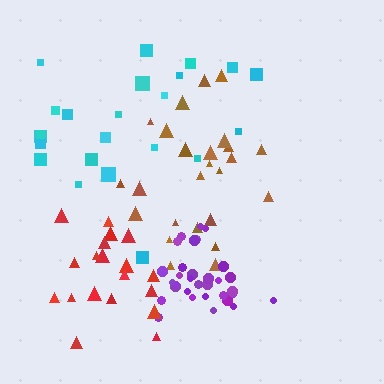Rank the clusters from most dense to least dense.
purple, brown, red, cyan.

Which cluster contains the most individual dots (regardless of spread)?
Purple (32).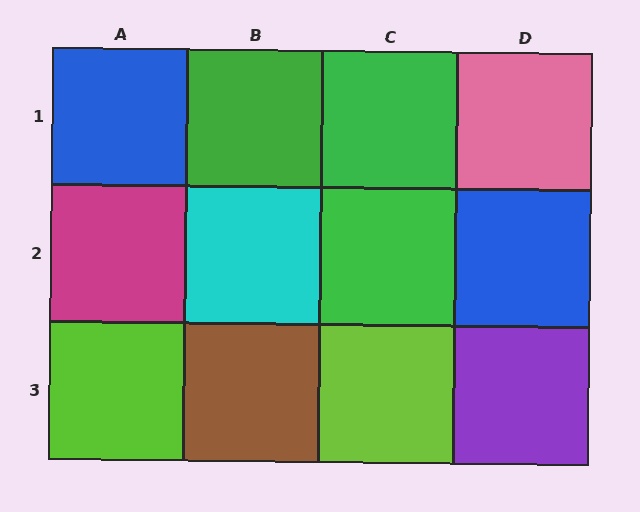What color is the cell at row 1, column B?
Green.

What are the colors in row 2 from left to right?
Magenta, cyan, green, blue.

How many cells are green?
3 cells are green.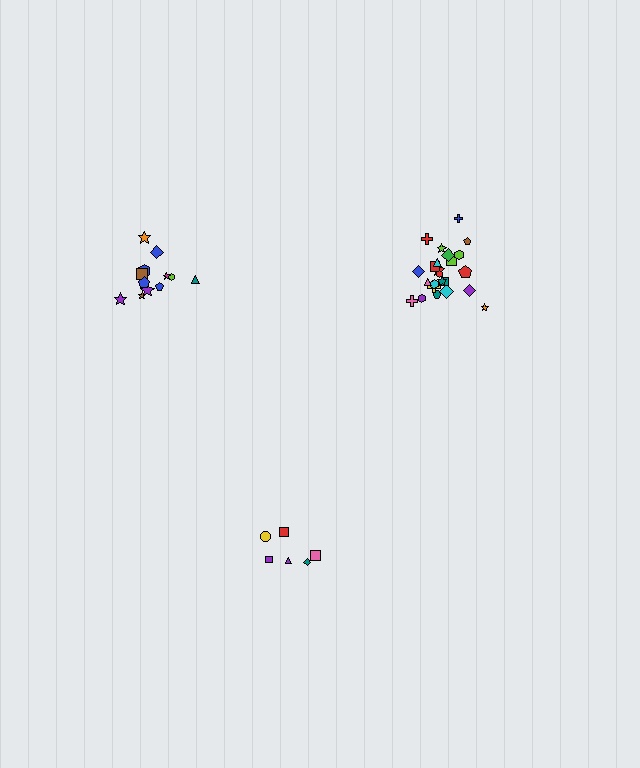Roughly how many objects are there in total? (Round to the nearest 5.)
Roughly 45 objects in total.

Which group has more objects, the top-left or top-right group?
The top-right group.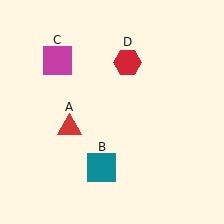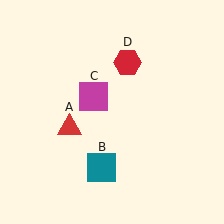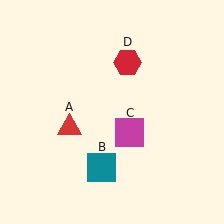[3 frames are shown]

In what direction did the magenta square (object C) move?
The magenta square (object C) moved down and to the right.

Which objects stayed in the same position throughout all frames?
Red triangle (object A) and teal square (object B) and red hexagon (object D) remained stationary.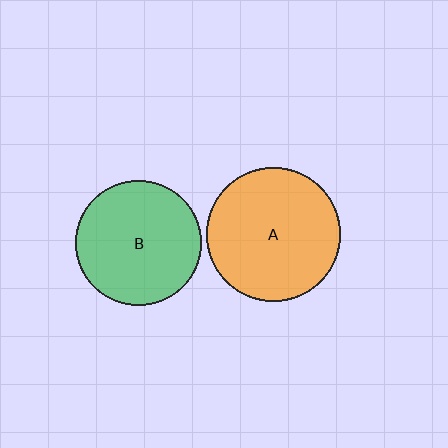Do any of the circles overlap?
No, none of the circles overlap.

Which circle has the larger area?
Circle A (orange).